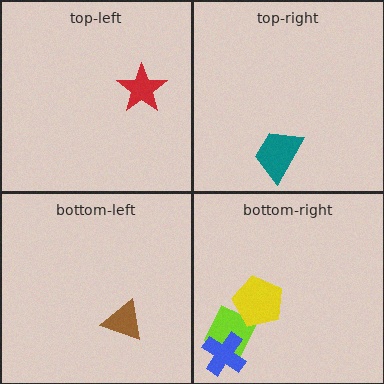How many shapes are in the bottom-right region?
3.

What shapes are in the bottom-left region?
The brown triangle.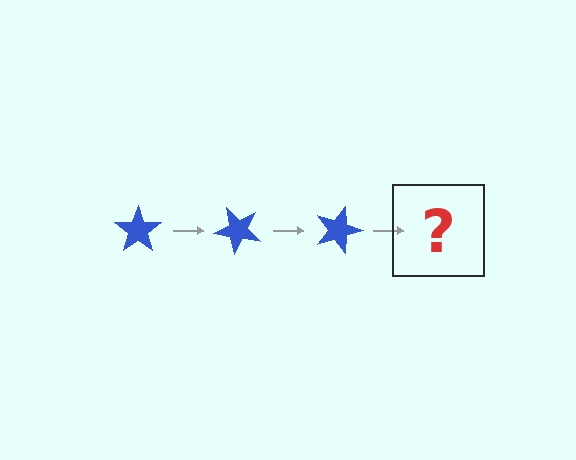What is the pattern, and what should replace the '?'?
The pattern is that the star rotates 45 degrees each step. The '?' should be a blue star rotated 135 degrees.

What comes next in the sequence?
The next element should be a blue star rotated 135 degrees.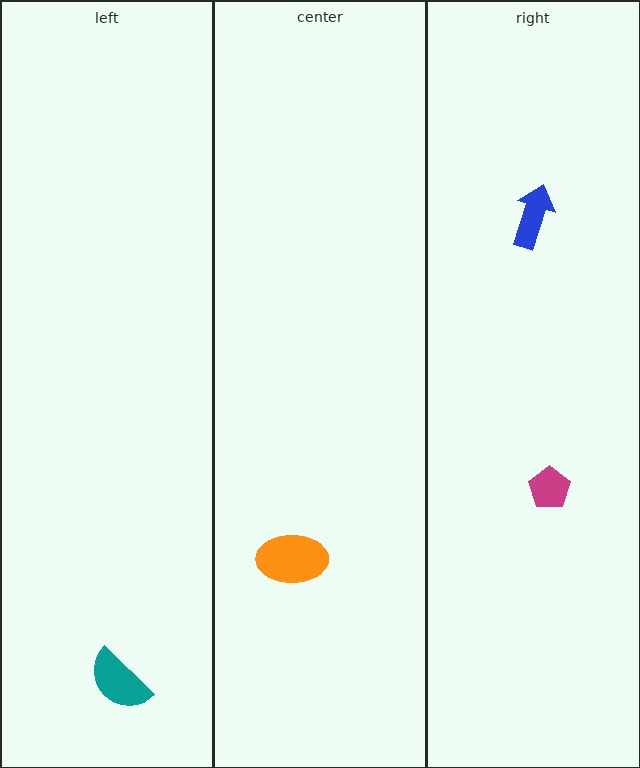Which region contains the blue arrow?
The right region.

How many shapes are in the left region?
1.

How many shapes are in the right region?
2.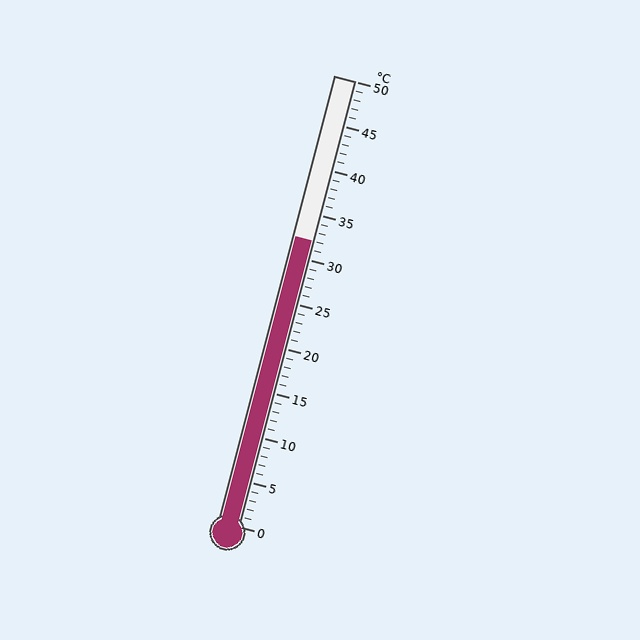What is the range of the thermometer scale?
The thermometer scale ranges from 0°C to 50°C.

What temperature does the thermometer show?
The thermometer shows approximately 32°C.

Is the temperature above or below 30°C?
The temperature is above 30°C.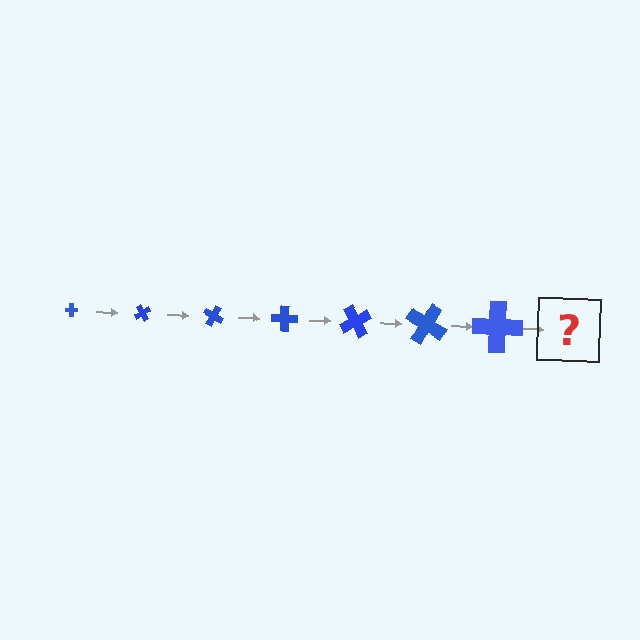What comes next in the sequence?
The next element should be a cross, larger than the previous one and rotated 420 degrees from the start.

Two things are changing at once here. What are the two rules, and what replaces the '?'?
The two rules are that the cross grows larger each step and it rotates 60 degrees each step. The '?' should be a cross, larger than the previous one and rotated 420 degrees from the start.